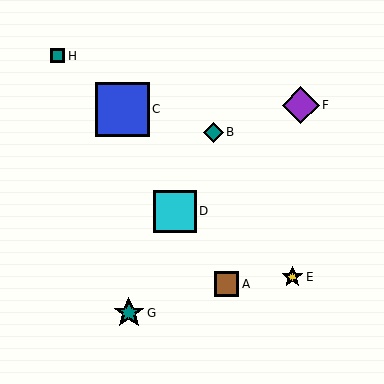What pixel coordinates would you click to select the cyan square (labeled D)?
Click at (175, 211) to select the cyan square D.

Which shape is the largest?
The blue square (labeled C) is the largest.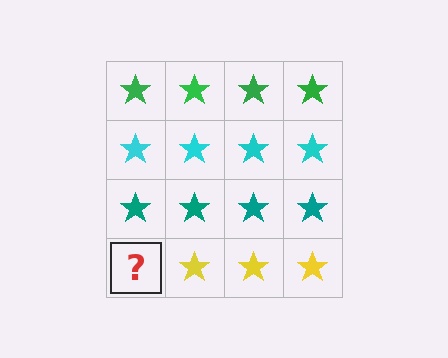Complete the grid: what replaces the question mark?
The question mark should be replaced with a yellow star.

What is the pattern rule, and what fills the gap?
The rule is that each row has a consistent color. The gap should be filled with a yellow star.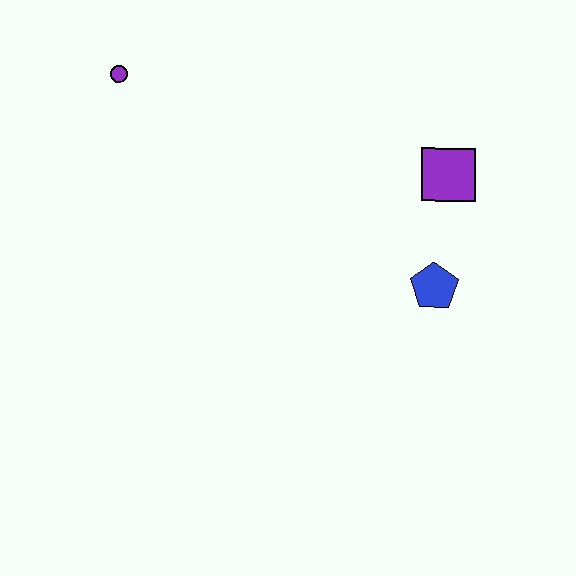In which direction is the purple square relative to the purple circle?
The purple square is to the right of the purple circle.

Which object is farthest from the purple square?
The purple circle is farthest from the purple square.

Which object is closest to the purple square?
The blue pentagon is closest to the purple square.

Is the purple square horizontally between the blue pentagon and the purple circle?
No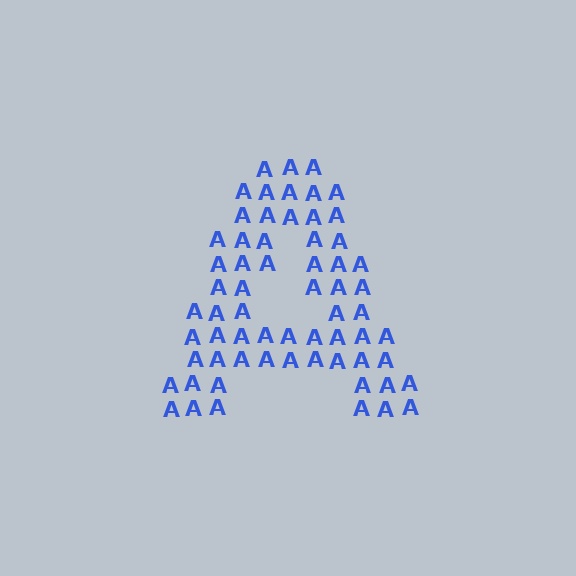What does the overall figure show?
The overall figure shows the letter A.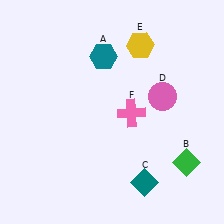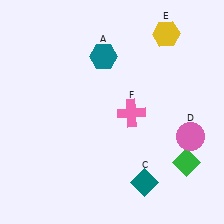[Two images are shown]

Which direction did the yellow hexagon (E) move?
The yellow hexagon (E) moved right.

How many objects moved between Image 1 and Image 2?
2 objects moved between the two images.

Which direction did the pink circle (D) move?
The pink circle (D) moved down.